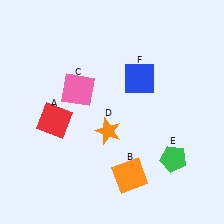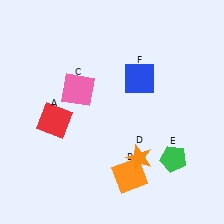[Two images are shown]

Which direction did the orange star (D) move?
The orange star (D) moved right.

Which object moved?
The orange star (D) moved right.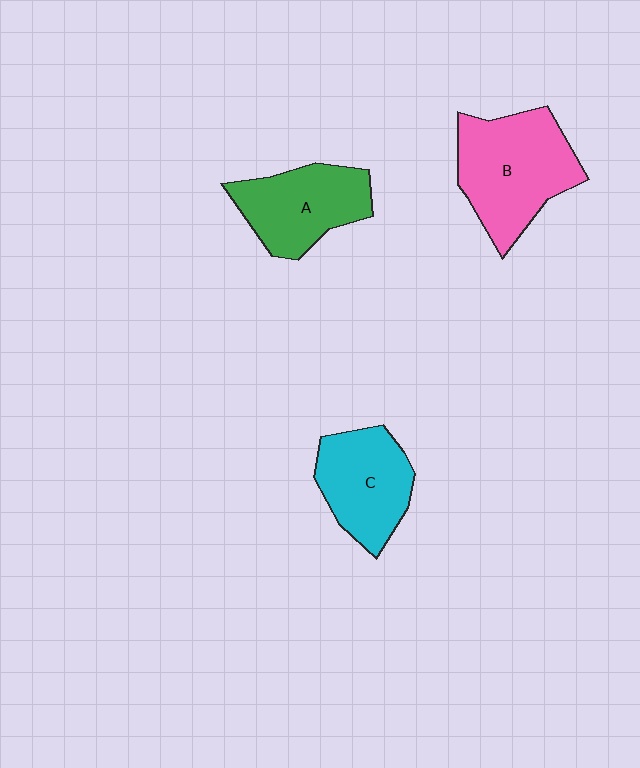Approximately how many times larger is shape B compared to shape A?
Approximately 1.3 times.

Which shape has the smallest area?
Shape C (cyan).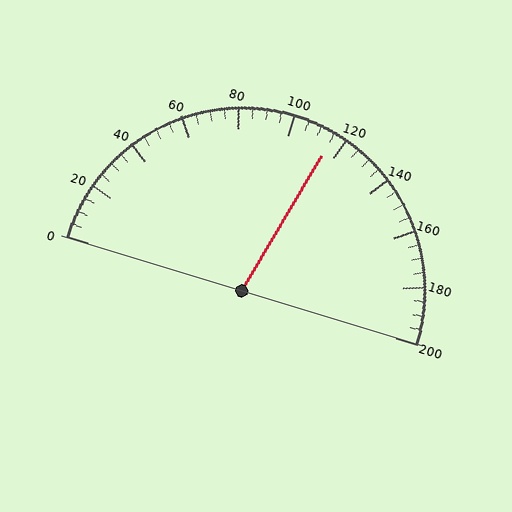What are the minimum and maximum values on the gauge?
The gauge ranges from 0 to 200.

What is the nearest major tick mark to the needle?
The nearest major tick mark is 120.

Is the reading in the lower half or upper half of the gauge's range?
The reading is in the upper half of the range (0 to 200).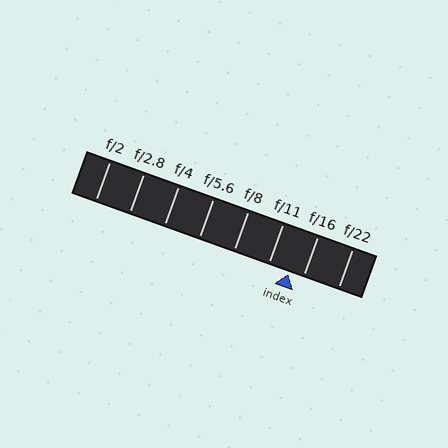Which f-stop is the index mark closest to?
The index mark is closest to f/16.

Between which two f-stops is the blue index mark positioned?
The index mark is between f/11 and f/16.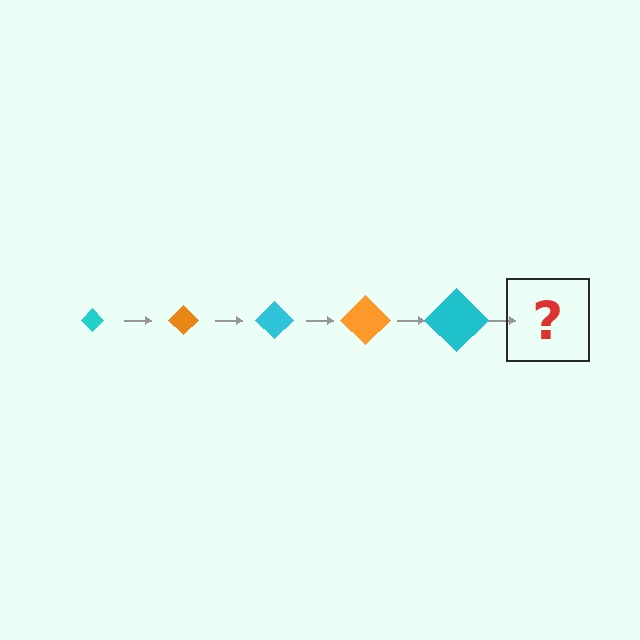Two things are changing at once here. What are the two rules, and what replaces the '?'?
The two rules are that the diamond grows larger each step and the color cycles through cyan and orange. The '?' should be an orange diamond, larger than the previous one.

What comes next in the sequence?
The next element should be an orange diamond, larger than the previous one.